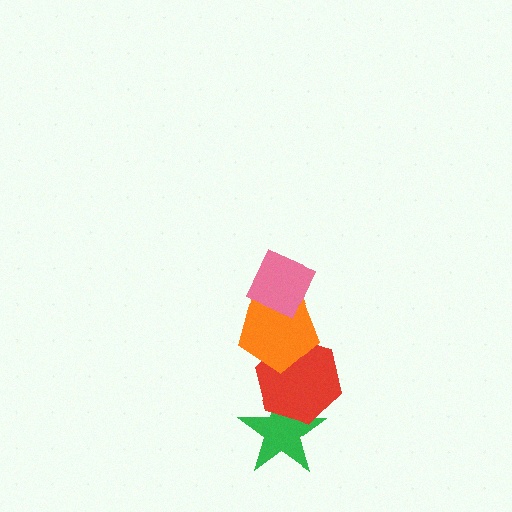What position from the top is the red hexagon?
The red hexagon is 3rd from the top.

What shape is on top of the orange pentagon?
The pink diamond is on top of the orange pentagon.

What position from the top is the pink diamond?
The pink diamond is 1st from the top.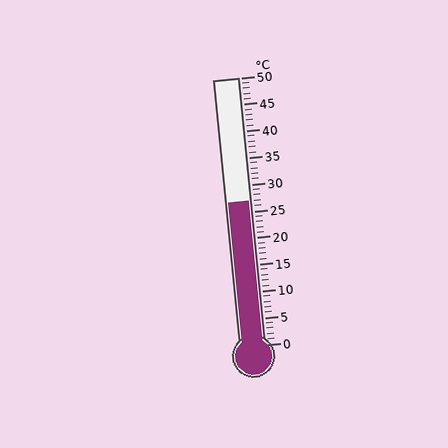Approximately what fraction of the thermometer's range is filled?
The thermometer is filled to approximately 55% of its range.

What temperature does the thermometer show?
The thermometer shows approximately 27°C.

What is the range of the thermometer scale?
The thermometer scale ranges from 0°C to 50°C.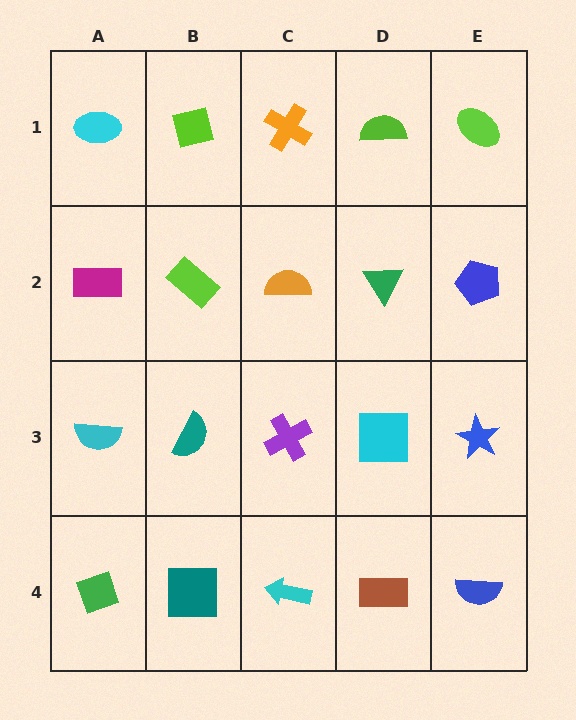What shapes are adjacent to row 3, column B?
A lime rectangle (row 2, column B), a teal square (row 4, column B), a cyan semicircle (row 3, column A), a purple cross (row 3, column C).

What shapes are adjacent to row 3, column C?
An orange semicircle (row 2, column C), a cyan arrow (row 4, column C), a teal semicircle (row 3, column B), a cyan square (row 3, column D).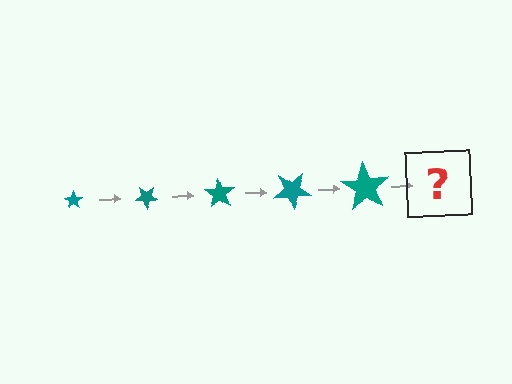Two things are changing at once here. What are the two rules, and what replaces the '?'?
The two rules are that the star grows larger each step and it rotates 35 degrees each step. The '?' should be a star, larger than the previous one and rotated 175 degrees from the start.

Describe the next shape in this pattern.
It should be a star, larger than the previous one and rotated 175 degrees from the start.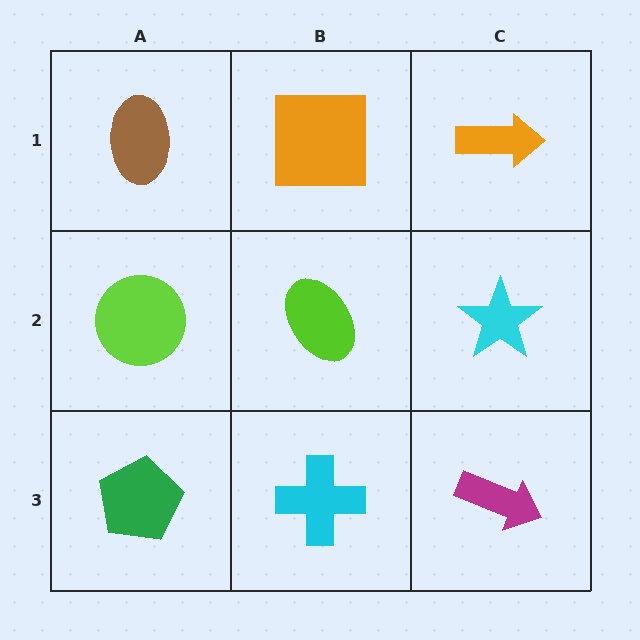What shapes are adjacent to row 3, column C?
A cyan star (row 2, column C), a cyan cross (row 3, column B).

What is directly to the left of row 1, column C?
An orange square.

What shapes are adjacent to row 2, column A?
A brown ellipse (row 1, column A), a green pentagon (row 3, column A), a lime ellipse (row 2, column B).